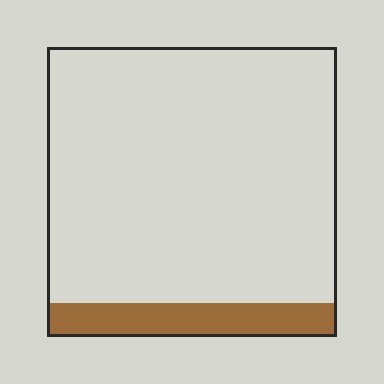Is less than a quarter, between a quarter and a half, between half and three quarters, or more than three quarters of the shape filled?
Less than a quarter.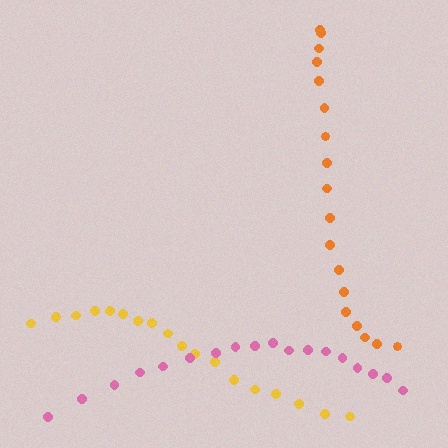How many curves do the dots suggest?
There are 3 distinct paths.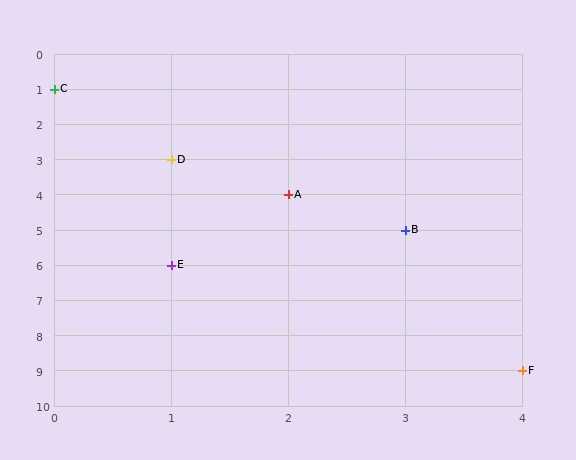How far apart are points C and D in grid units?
Points C and D are 1 column and 2 rows apart (about 2.2 grid units diagonally).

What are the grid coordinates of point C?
Point C is at grid coordinates (0, 1).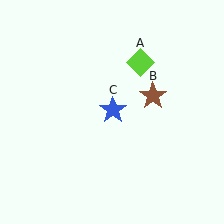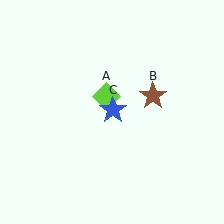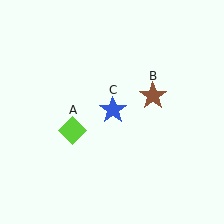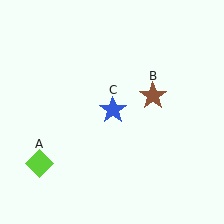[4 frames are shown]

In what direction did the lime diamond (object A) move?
The lime diamond (object A) moved down and to the left.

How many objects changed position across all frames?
1 object changed position: lime diamond (object A).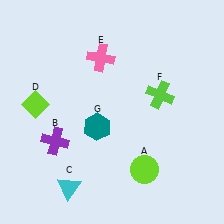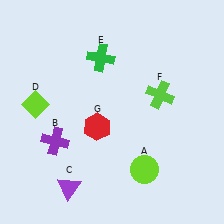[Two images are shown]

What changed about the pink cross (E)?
In Image 1, E is pink. In Image 2, it changed to green.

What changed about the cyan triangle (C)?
In Image 1, C is cyan. In Image 2, it changed to purple.